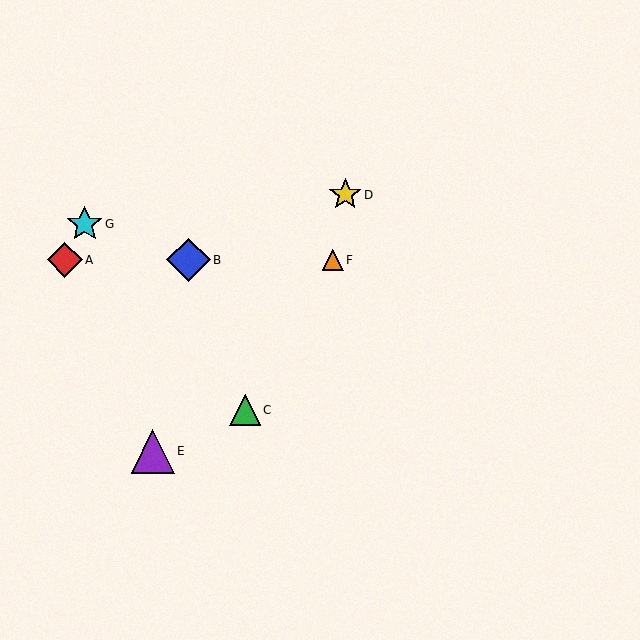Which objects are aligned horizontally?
Objects A, B, F are aligned horizontally.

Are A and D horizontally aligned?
No, A is at y≈260 and D is at y≈195.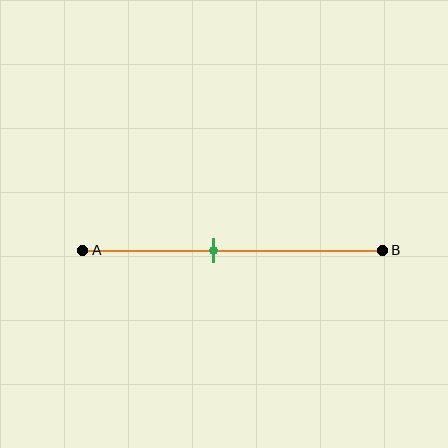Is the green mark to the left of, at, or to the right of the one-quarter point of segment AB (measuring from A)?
The green mark is to the right of the one-quarter point of segment AB.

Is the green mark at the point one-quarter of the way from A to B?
No, the mark is at about 45% from A, not at the 25% one-quarter point.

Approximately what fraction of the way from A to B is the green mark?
The green mark is approximately 45% of the way from A to B.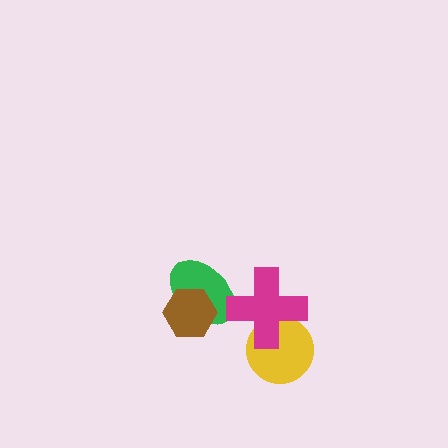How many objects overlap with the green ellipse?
2 objects overlap with the green ellipse.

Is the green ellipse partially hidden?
Yes, it is partially covered by another shape.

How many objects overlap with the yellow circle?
1 object overlaps with the yellow circle.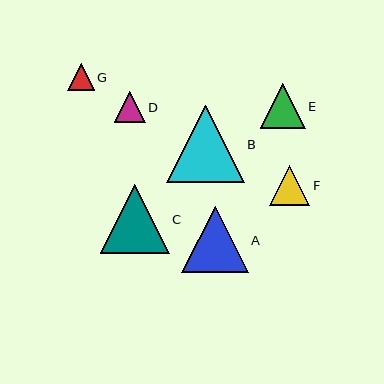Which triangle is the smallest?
Triangle G is the smallest with a size of approximately 27 pixels.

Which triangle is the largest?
Triangle B is the largest with a size of approximately 77 pixels.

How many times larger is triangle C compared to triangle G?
Triangle C is approximately 2.6 times the size of triangle G.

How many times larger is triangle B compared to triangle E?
Triangle B is approximately 1.7 times the size of triangle E.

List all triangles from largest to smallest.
From largest to smallest: B, C, A, E, F, D, G.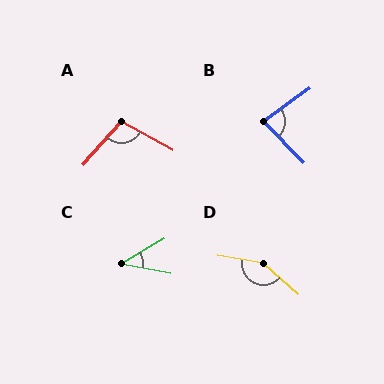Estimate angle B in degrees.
Approximately 81 degrees.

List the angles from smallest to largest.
C (42°), B (81°), A (103°), D (149°).